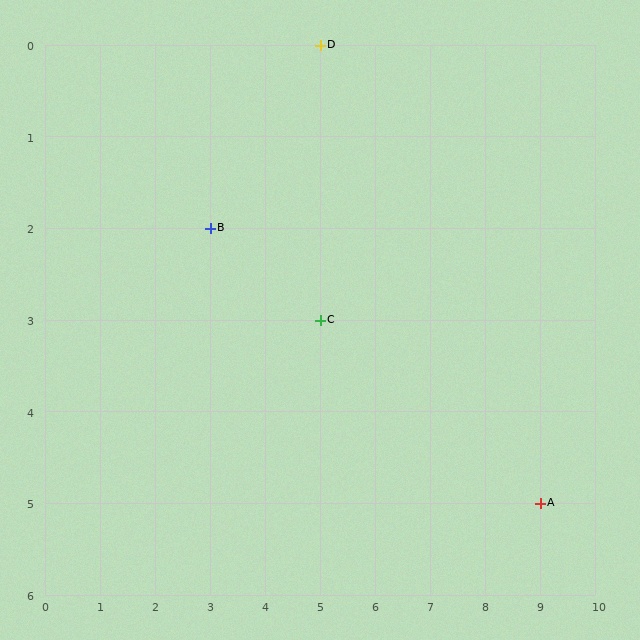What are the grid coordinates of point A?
Point A is at grid coordinates (9, 5).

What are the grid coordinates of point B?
Point B is at grid coordinates (3, 2).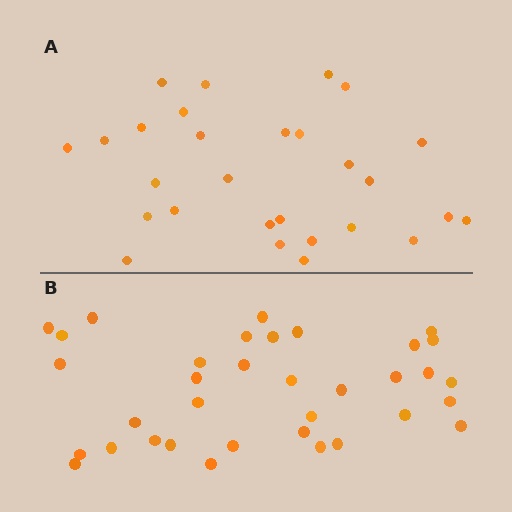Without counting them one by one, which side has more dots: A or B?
Region B (the bottom region) has more dots.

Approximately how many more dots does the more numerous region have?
Region B has roughly 8 or so more dots than region A.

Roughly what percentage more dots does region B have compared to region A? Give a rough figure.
About 25% more.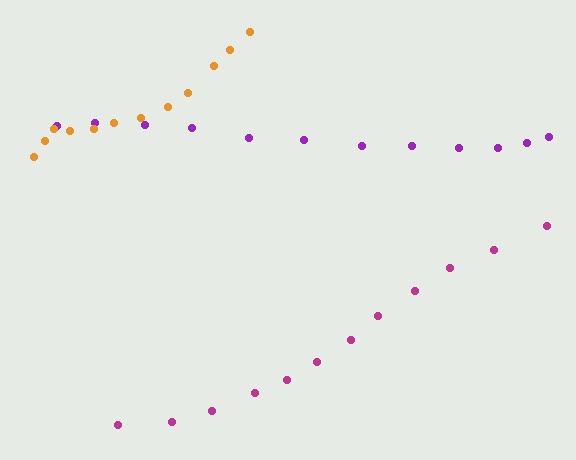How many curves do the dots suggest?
There are 3 distinct paths.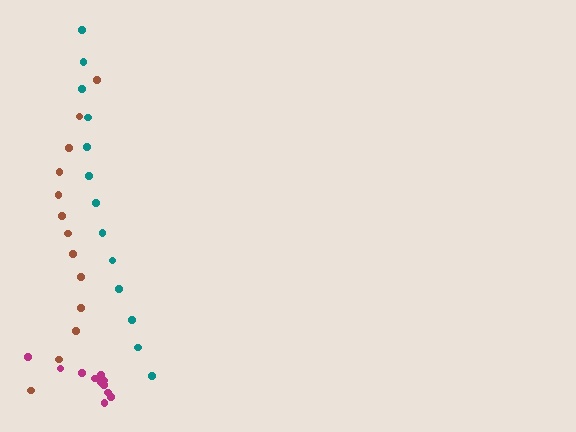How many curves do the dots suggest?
There are 3 distinct paths.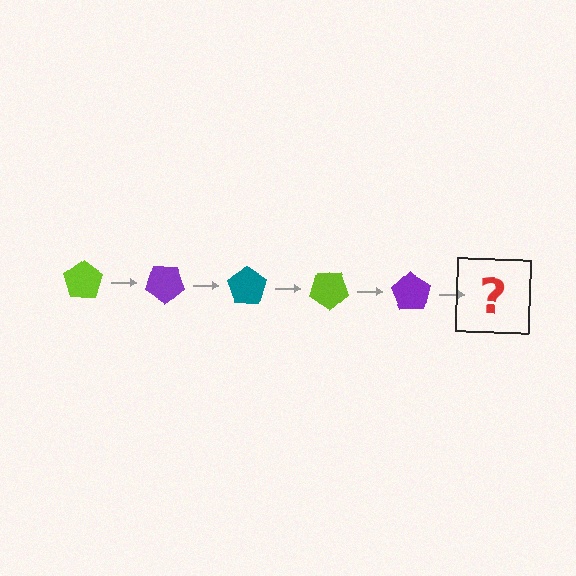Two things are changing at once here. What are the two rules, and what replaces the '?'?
The two rules are that it rotates 35 degrees each step and the color cycles through lime, purple, and teal. The '?' should be a teal pentagon, rotated 175 degrees from the start.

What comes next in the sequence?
The next element should be a teal pentagon, rotated 175 degrees from the start.